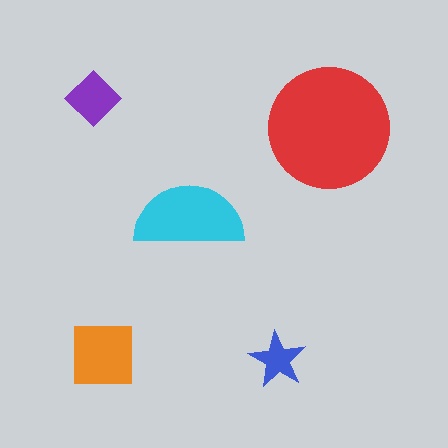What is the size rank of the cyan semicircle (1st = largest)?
2nd.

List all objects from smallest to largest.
The blue star, the purple diamond, the orange square, the cyan semicircle, the red circle.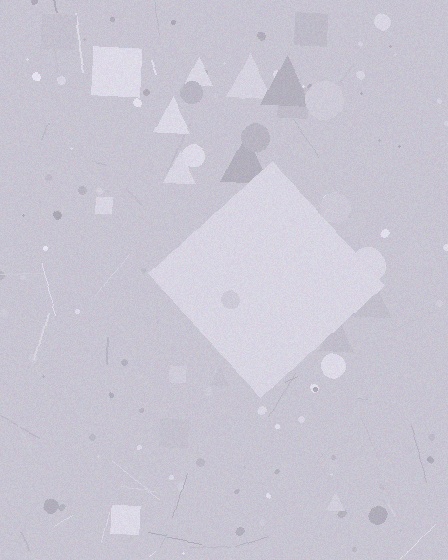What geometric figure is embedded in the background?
A diamond is embedded in the background.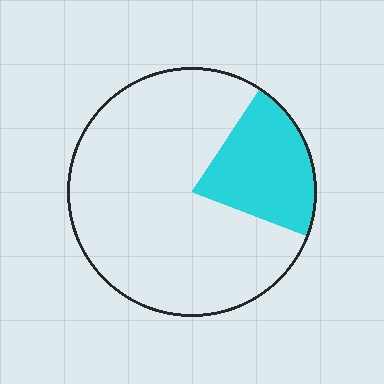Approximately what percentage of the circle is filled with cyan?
Approximately 20%.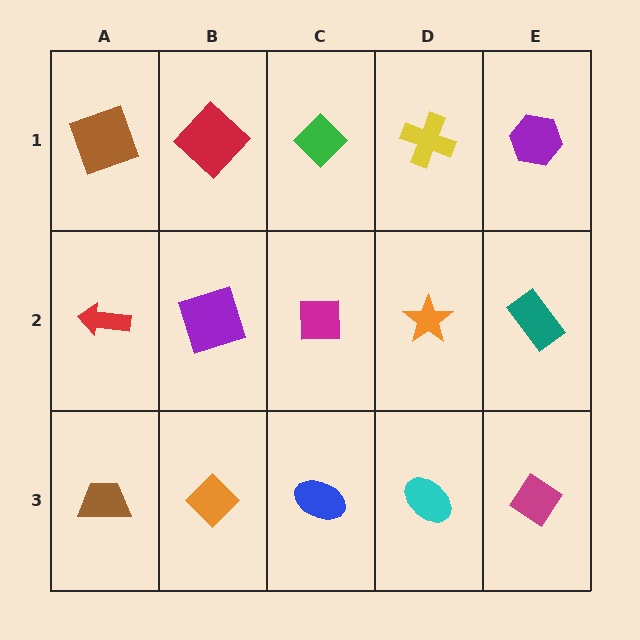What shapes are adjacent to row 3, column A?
A red arrow (row 2, column A), an orange diamond (row 3, column B).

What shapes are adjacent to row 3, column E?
A teal rectangle (row 2, column E), a cyan ellipse (row 3, column D).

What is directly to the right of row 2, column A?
A purple square.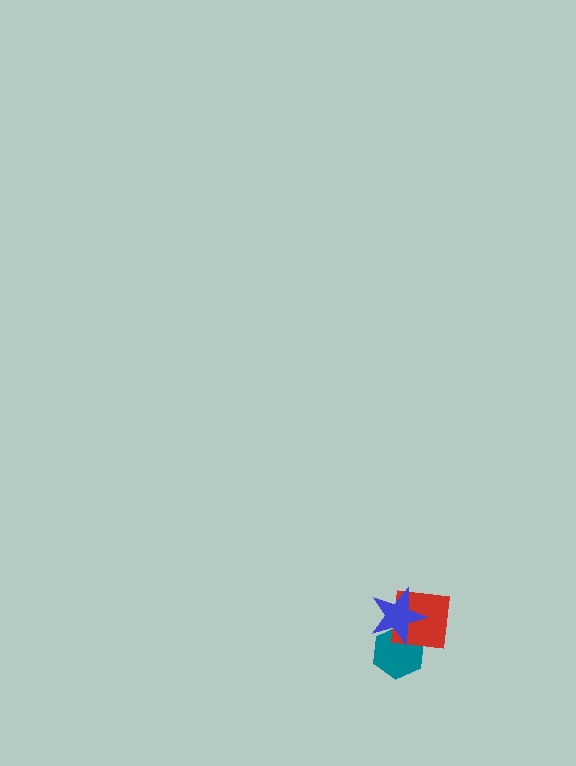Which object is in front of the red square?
The blue star is in front of the red square.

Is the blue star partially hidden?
No, no other shape covers it.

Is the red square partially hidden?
Yes, it is partially covered by another shape.